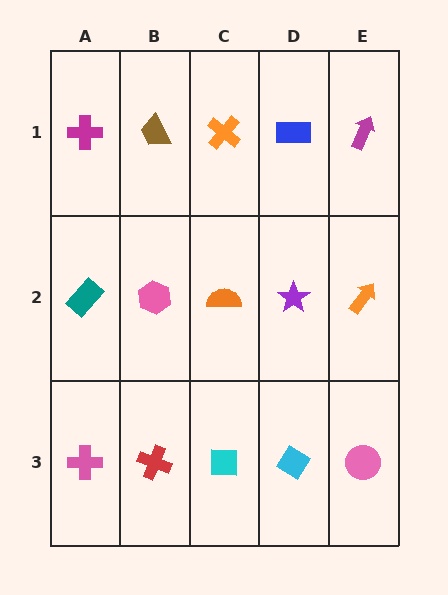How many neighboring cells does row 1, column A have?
2.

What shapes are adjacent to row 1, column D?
A purple star (row 2, column D), an orange cross (row 1, column C), a magenta arrow (row 1, column E).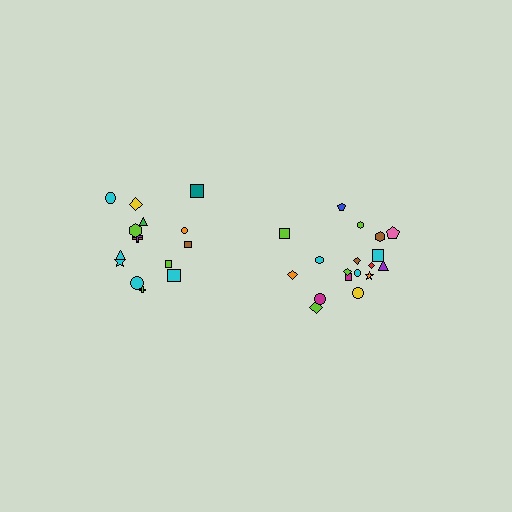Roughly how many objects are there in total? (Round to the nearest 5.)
Roughly 35 objects in total.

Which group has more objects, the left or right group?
The right group.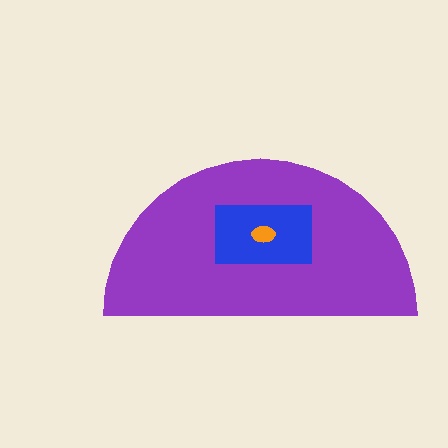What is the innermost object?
The orange ellipse.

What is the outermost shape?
The purple semicircle.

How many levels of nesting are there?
3.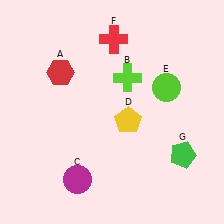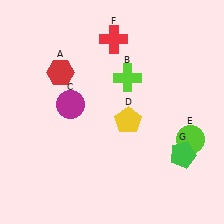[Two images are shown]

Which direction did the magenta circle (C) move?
The magenta circle (C) moved up.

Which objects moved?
The objects that moved are: the magenta circle (C), the lime circle (E).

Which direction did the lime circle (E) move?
The lime circle (E) moved down.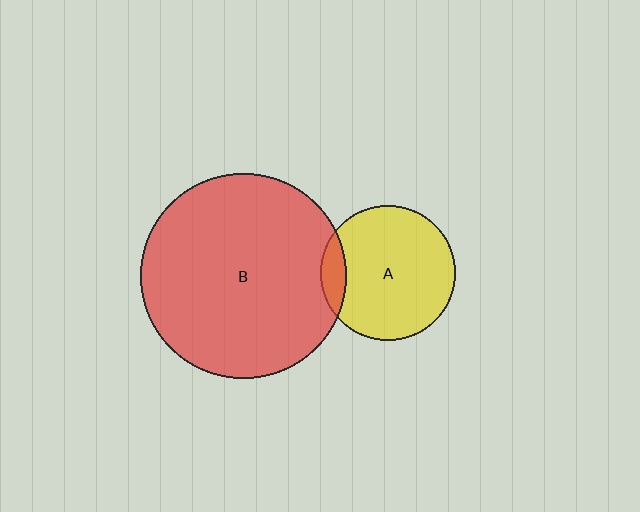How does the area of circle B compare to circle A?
Approximately 2.3 times.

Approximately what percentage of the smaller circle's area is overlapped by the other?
Approximately 10%.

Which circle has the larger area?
Circle B (red).